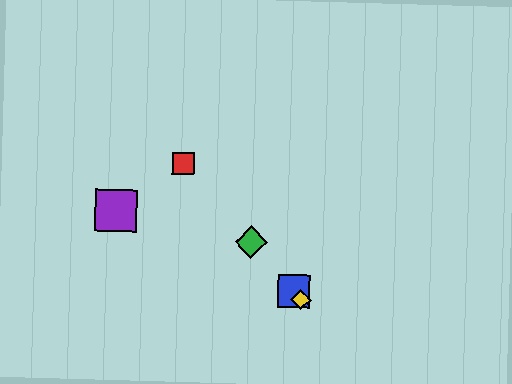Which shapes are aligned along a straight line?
The red square, the blue square, the green diamond, the yellow diamond are aligned along a straight line.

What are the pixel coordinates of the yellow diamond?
The yellow diamond is at (301, 300).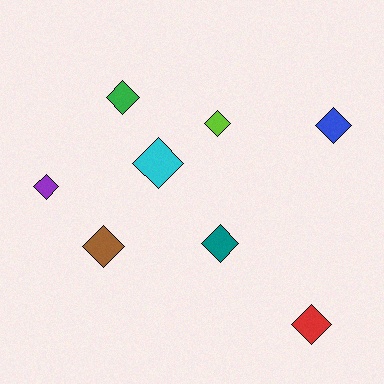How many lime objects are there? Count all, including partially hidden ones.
There is 1 lime object.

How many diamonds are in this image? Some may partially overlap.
There are 8 diamonds.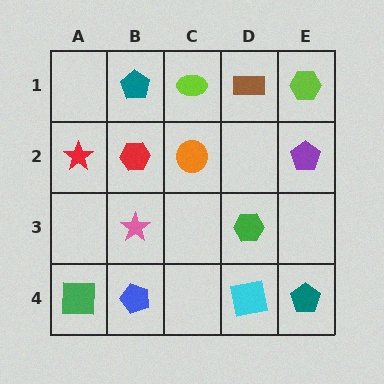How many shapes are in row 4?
4 shapes.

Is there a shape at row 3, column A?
No, that cell is empty.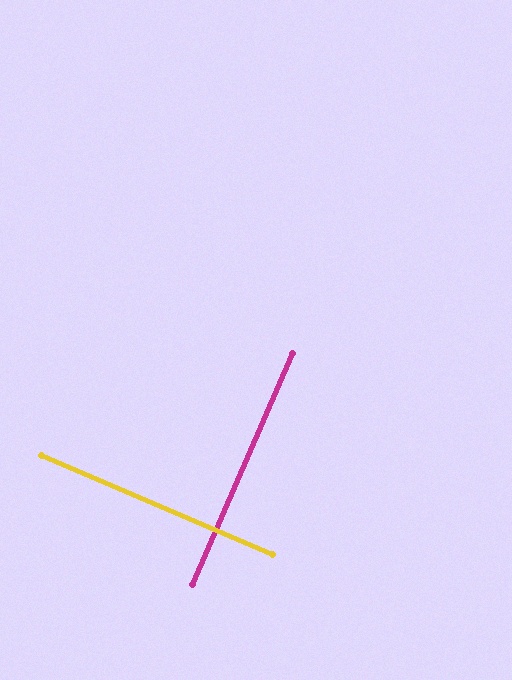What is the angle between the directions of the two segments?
Approximately 90 degrees.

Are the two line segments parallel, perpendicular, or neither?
Perpendicular — they meet at approximately 90°.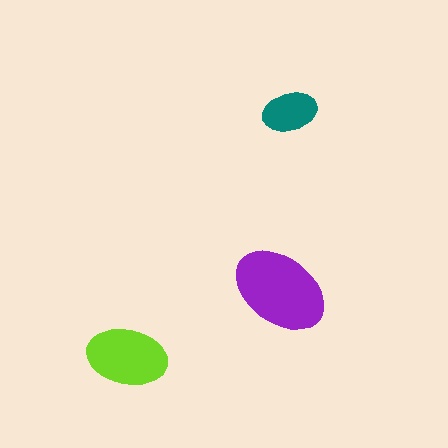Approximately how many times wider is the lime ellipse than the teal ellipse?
About 1.5 times wider.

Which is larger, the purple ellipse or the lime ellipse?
The purple one.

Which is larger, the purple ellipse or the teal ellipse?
The purple one.